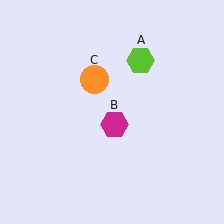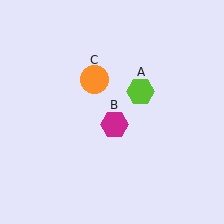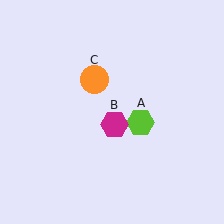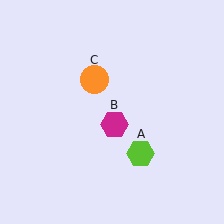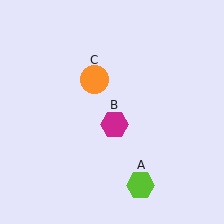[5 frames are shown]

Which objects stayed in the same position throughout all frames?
Magenta hexagon (object B) and orange circle (object C) remained stationary.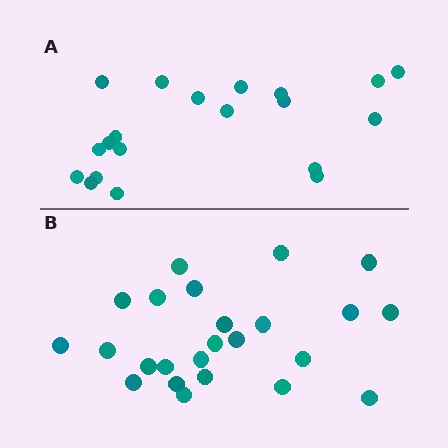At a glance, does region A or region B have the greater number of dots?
Region B (the bottom region) has more dots.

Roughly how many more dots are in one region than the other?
Region B has about 4 more dots than region A.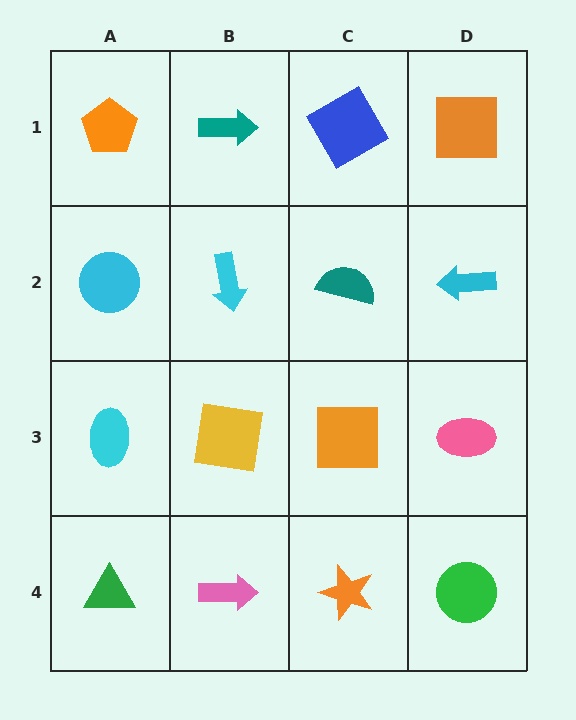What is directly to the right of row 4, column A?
A pink arrow.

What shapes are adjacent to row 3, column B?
A cyan arrow (row 2, column B), a pink arrow (row 4, column B), a cyan ellipse (row 3, column A), an orange square (row 3, column C).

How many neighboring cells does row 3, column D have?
3.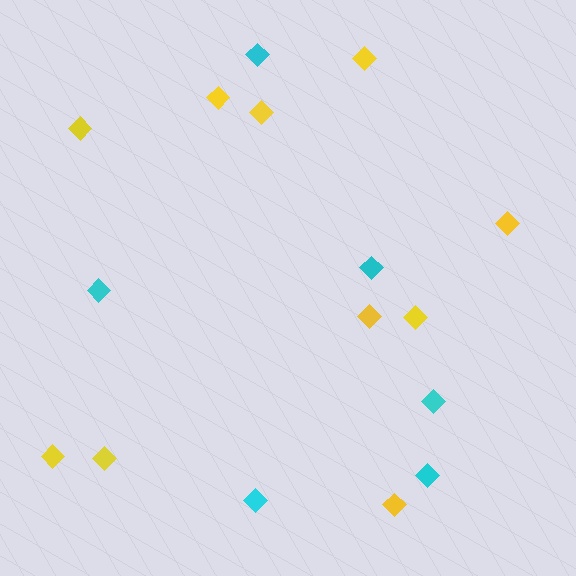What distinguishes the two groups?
There are 2 groups: one group of cyan diamonds (6) and one group of yellow diamonds (10).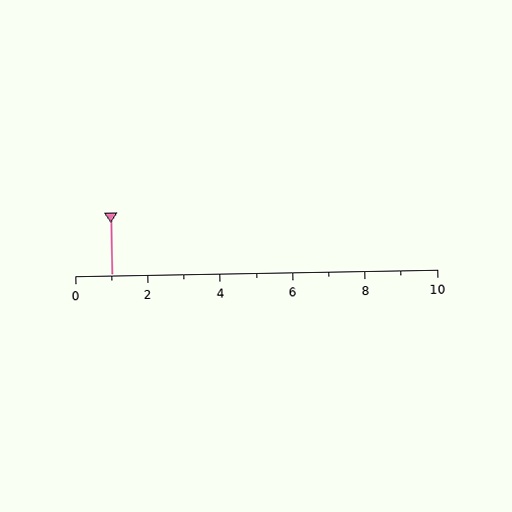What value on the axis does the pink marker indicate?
The marker indicates approximately 1.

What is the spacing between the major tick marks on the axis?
The major ticks are spaced 2 apart.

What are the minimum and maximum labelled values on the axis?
The axis runs from 0 to 10.